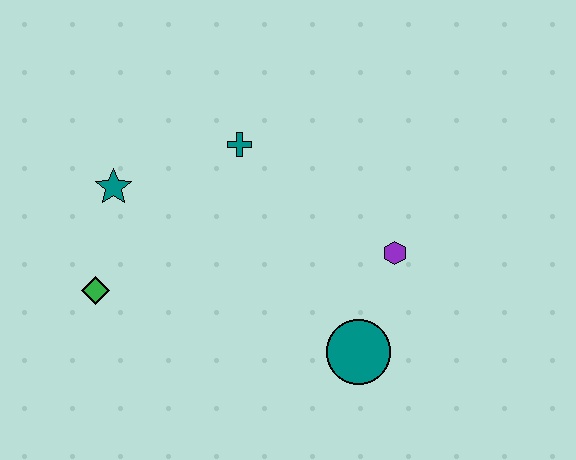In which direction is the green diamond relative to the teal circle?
The green diamond is to the left of the teal circle.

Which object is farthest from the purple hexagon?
The green diamond is farthest from the purple hexagon.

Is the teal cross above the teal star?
Yes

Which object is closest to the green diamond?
The teal star is closest to the green diamond.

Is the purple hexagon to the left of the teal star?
No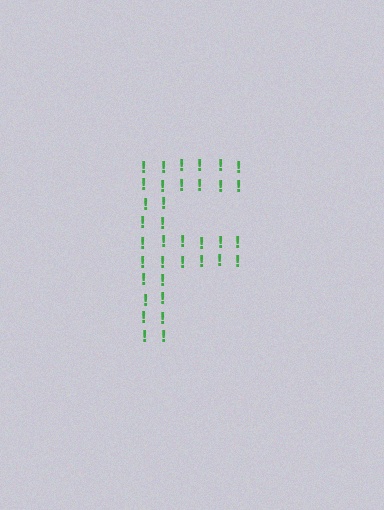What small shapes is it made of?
It is made of small exclamation marks.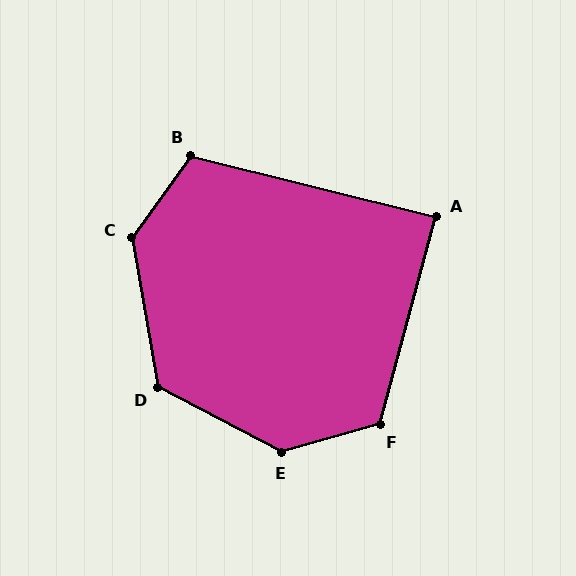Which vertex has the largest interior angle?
E, at approximately 137 degrees.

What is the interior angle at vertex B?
Approximately 112 degrees (obtuse).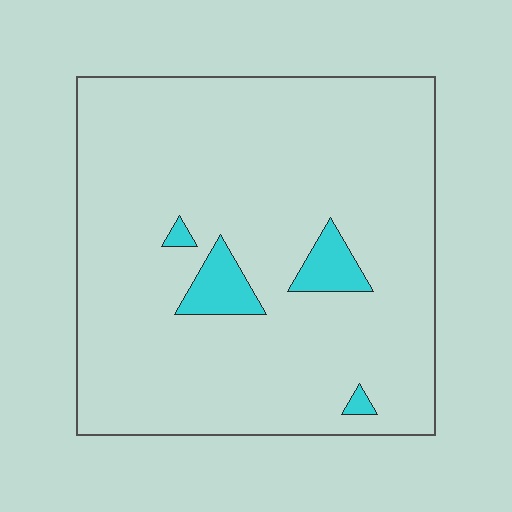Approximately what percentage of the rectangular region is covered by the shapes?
Approximately 5%.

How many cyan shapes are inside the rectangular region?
4.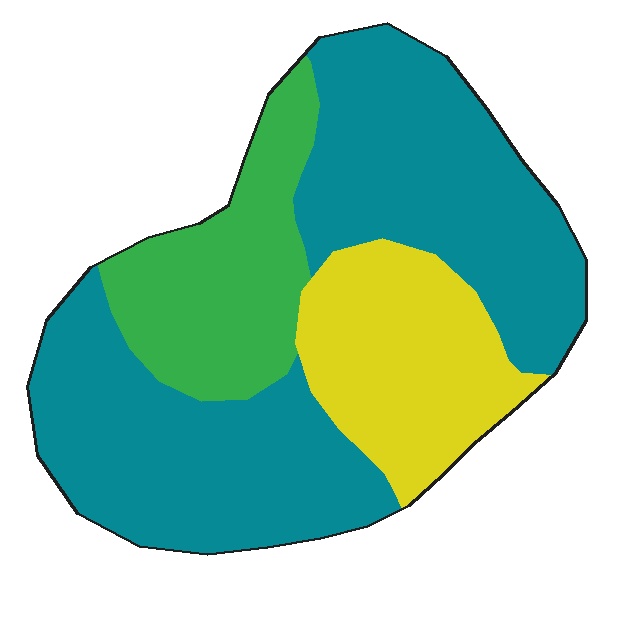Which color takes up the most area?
Teal, at roughly 60%.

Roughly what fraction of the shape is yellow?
Yellow covers roughly 20% of the shape.